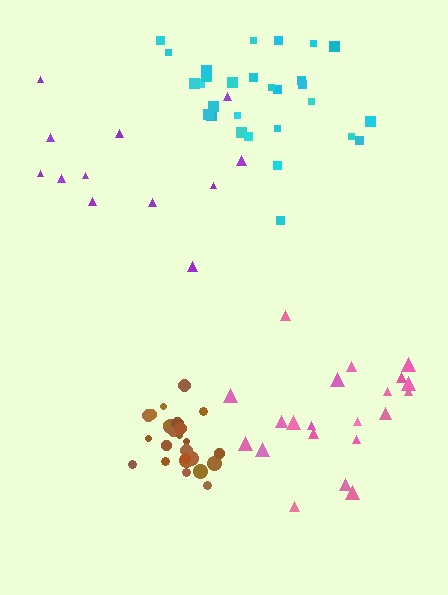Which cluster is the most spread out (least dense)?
Purple.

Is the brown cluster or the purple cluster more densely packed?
Brown.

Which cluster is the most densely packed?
Brown.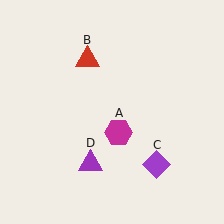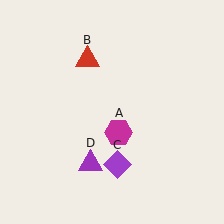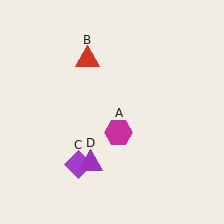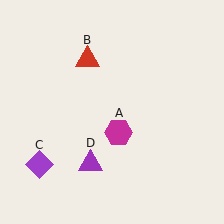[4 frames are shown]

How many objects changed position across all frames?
1 object changed position: purple diamond (object C).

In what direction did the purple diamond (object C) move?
The purple diamond (object C) moved left.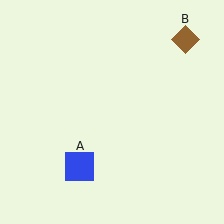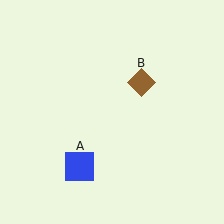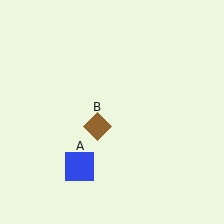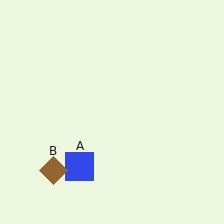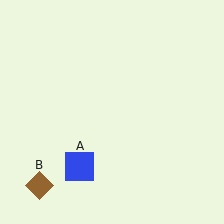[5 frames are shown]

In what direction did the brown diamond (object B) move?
The brown diamond (object B) moved down and to the left.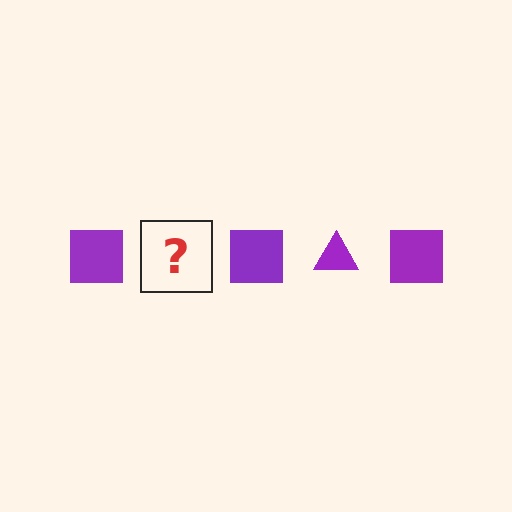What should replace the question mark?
The question mark should be replaced with a purple triangle.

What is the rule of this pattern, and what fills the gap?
The rule is that the pattern cycles through square, triangle shapes in purple. The gap should be filled with a purple triangle.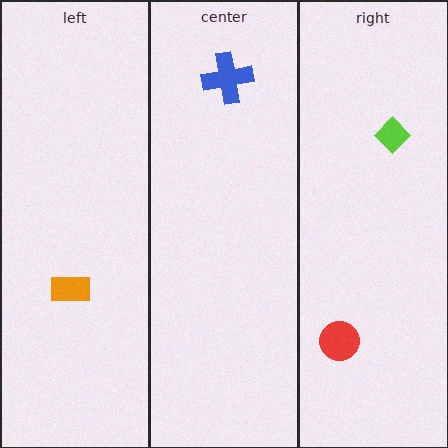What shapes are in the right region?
The red circle, the lime diamond.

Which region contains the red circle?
The right region.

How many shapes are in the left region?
1.